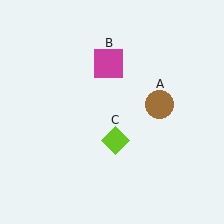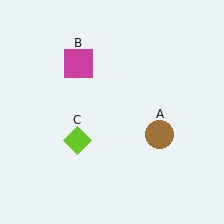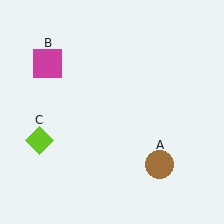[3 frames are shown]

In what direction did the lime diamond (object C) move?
The lime diamond (object C) moved left.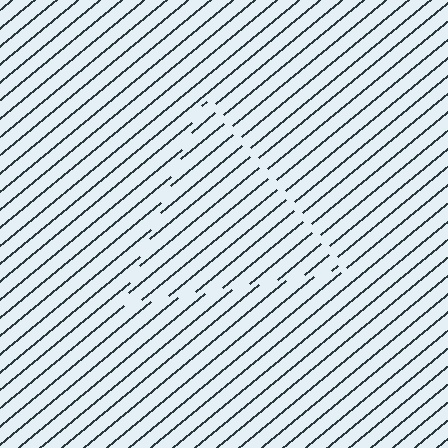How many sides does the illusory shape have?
3 sides — the line-ends trace a triangle.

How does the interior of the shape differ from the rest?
The interior of the shape contains the same grating, shifted by half a period — the contour is defined by the phase discontinuity where line-ends from the inner and outer gratings abut.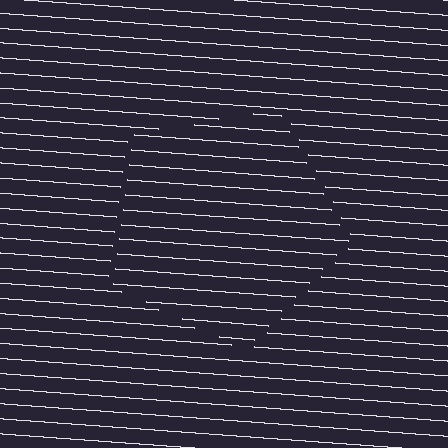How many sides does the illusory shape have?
5 sides — the line-ends trace a pentagon.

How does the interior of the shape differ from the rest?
The interior of the shape contains the same grating, shifted by half a period — the contour is defined by the phase discontinuity where line-ends from the inner and outer gratings abut.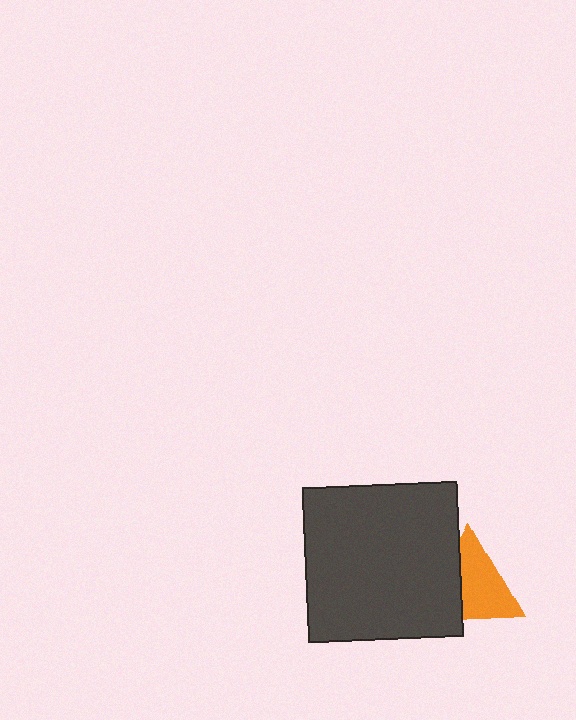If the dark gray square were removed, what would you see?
You would see the complete orange triangle.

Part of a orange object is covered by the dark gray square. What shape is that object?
It is a triangle.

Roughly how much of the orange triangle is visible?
About half of it is visible (roughly 64%).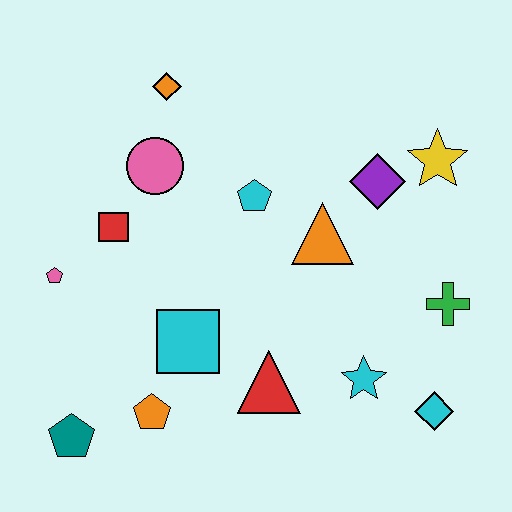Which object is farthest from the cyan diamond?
The orange diamond is farthest from the cyan diamond.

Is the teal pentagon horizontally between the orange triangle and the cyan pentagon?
No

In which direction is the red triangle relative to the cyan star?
The red triangle is to the left of the cyan star.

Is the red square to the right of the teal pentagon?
Yes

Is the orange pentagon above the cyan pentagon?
No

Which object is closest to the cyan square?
The orange pentagon is closest to the cyan square.